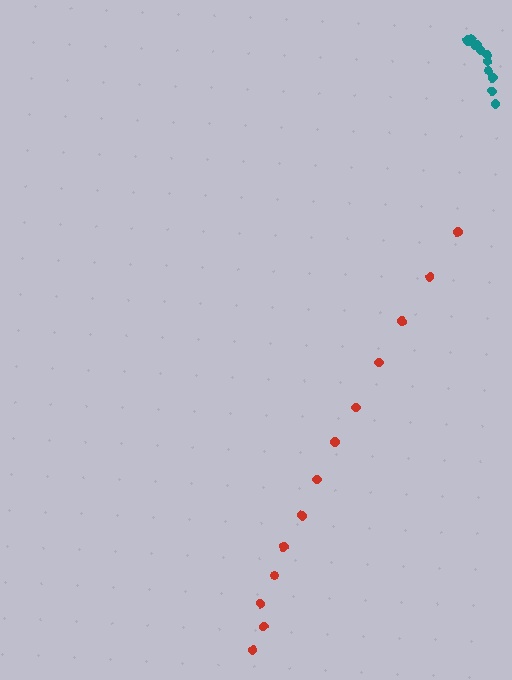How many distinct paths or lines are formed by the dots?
There are 2 distinct paths.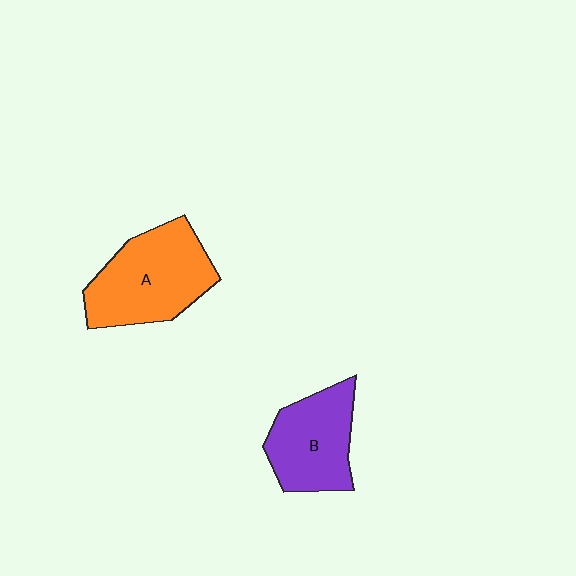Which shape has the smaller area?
Shape B (purple).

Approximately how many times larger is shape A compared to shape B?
Approximately 1.3 times.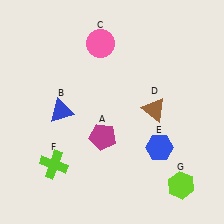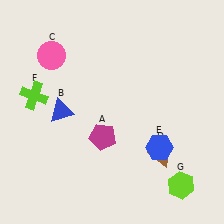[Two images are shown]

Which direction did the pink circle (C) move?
The pink circle (C) moved left.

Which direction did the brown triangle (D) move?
The brown triangle (D) moved down.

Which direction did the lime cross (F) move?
The lime cross (F) moved up.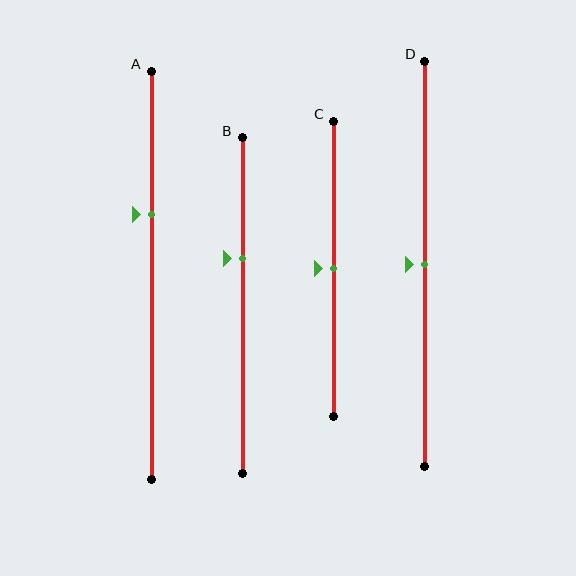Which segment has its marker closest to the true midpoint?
Segment C has its marker closest to the true midpoint.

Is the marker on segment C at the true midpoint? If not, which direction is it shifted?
Yes, the marker on segment C is at the true midpoint.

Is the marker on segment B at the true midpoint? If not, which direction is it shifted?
No, the marker on segment B is shifted upward by about 14% of the segment length.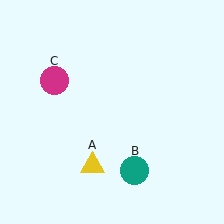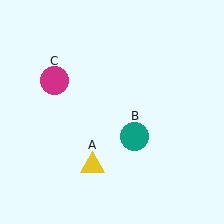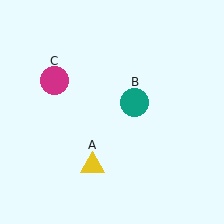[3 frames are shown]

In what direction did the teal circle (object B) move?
The teal circle (object B) moved up.